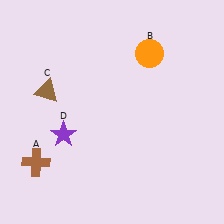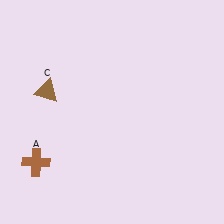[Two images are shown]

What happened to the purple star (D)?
The purple star (D) was removed in Image 2. It was in the bottom-left area of Image 1.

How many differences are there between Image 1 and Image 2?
There are 2 differences between the two images.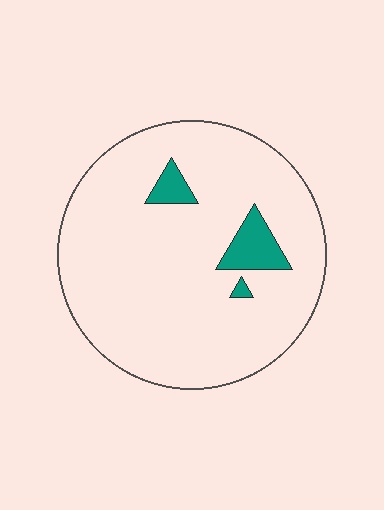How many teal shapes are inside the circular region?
3.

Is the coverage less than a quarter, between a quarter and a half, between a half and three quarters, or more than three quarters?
Less than a quarter.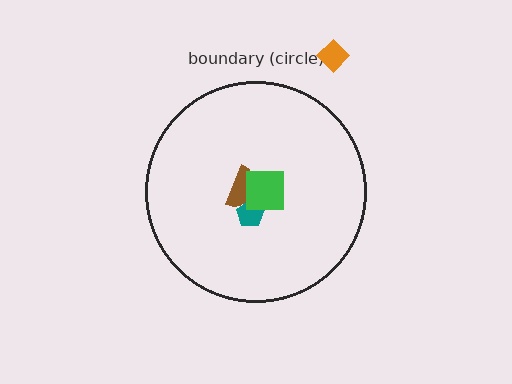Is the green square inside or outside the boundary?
Inside.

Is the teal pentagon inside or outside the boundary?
Inside.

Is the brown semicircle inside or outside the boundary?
Inside.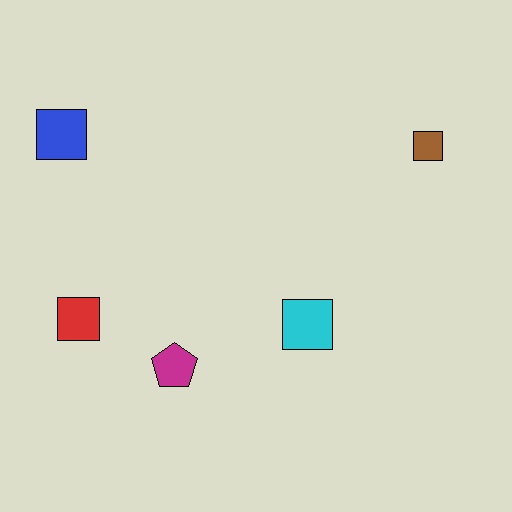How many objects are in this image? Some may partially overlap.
There are 5 objects.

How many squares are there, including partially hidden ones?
There are 4 squares.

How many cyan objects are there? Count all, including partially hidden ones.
There is 1 cyan object.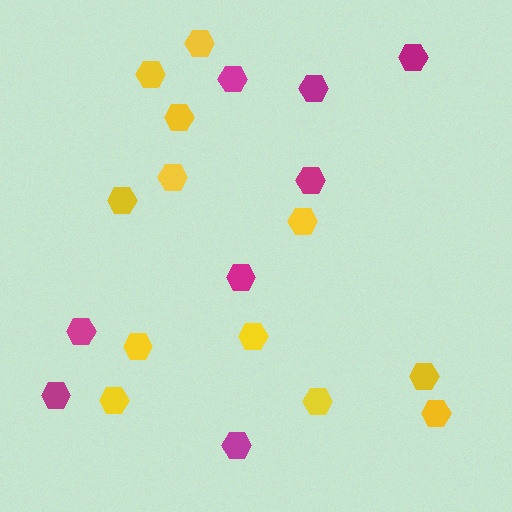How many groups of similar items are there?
There are 2 groups: one group of magenta hexagons (8) and one group of yellow hexagons (12).